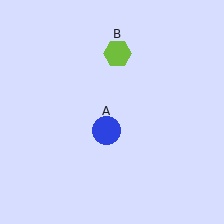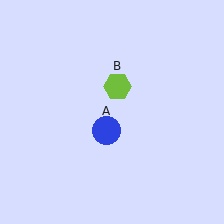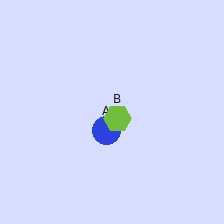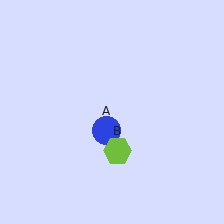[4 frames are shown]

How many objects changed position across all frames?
1 object changed position: lime hexagon (object B).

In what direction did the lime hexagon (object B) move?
The lime hexagon (object B) moved down.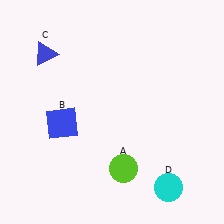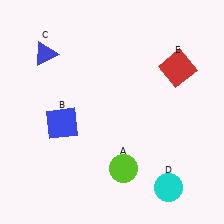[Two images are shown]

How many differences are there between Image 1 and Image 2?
There is 1 difference between the two images.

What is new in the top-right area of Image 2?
A red square (E) was added in the top-right area of Image 2.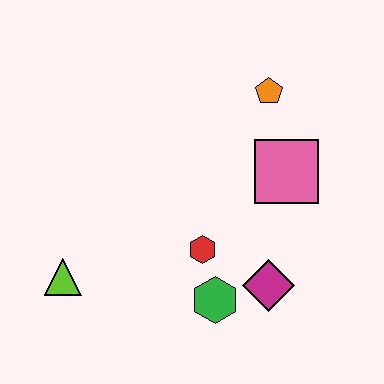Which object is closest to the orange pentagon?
The pink square is closest to the orange pentagon.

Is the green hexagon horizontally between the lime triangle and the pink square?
Yes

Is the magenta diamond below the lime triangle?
Yes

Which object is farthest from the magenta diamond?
The lime triangle is farthest from the magenta diamond.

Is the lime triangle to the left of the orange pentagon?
Yes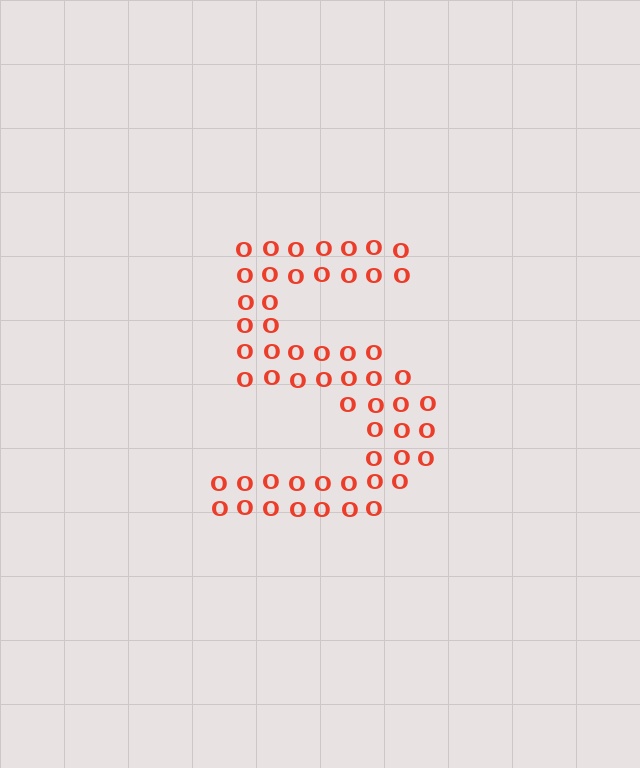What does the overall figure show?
The overall figure shows the digit 5.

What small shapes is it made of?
It is made of small letter O's.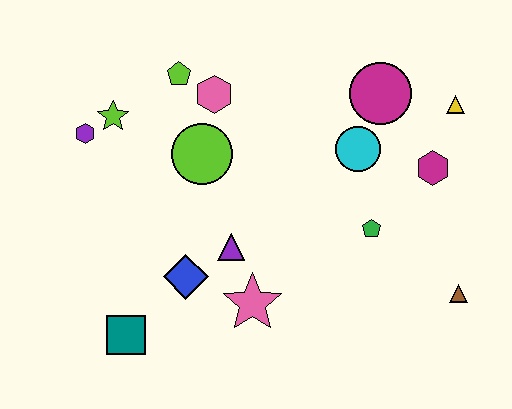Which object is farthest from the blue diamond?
The yellow triangle is farthest from the blue diamond.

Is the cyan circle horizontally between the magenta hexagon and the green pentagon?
No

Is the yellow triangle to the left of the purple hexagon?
No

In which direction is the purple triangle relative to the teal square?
The purple triangle is to the right of the teal square.